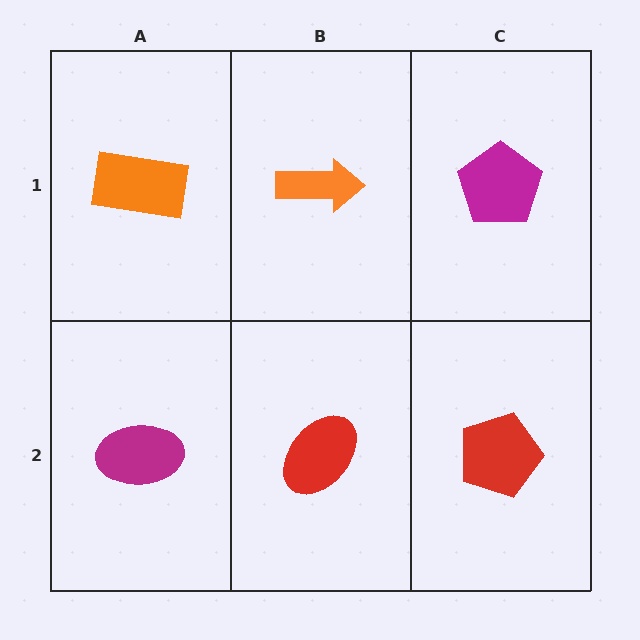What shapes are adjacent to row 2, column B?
An orange arrow (row 1, column B), a magenta ellipse (row 2, column A), a red pentagon (row 2, column C).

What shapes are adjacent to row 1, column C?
A red pentagon (row 2, column C), an orange arrow (row 1, column B).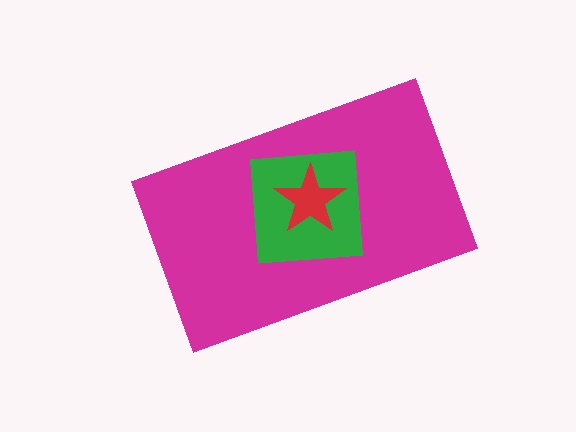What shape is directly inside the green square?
The red star.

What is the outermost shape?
The magenta rectangle.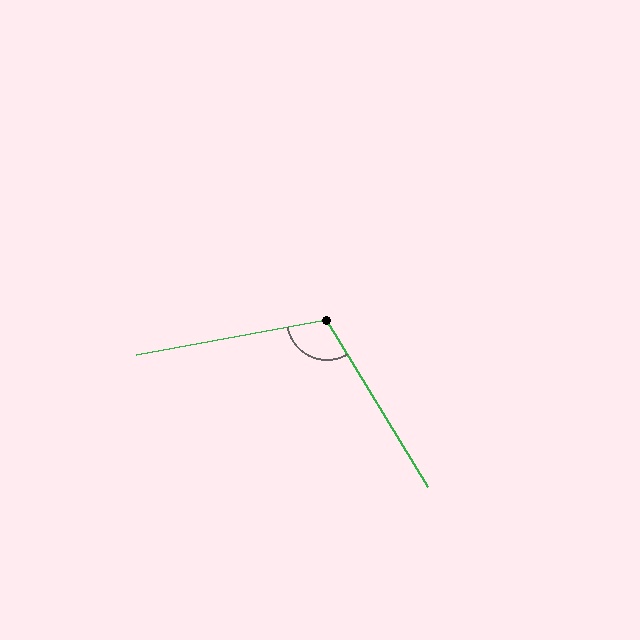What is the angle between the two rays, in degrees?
Approximately 111 degrees.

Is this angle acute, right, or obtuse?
It is obtuse.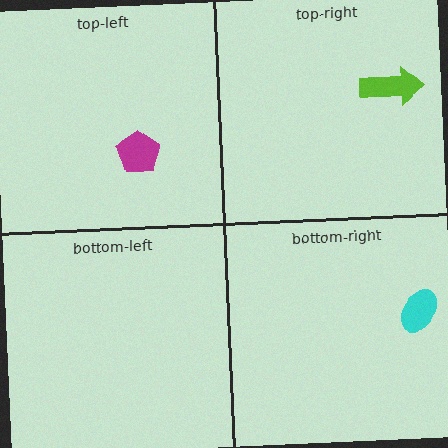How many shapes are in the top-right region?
1.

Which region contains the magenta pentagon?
The top-left region.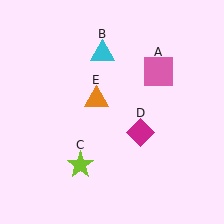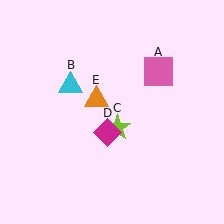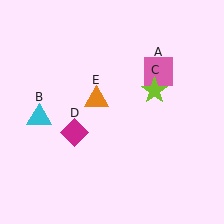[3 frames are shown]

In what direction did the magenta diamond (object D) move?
The magenta diamond (object D) moved left.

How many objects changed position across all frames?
3 objects changed position: cyan triangle (object B), lime star (object C), magenta diamond (object D).